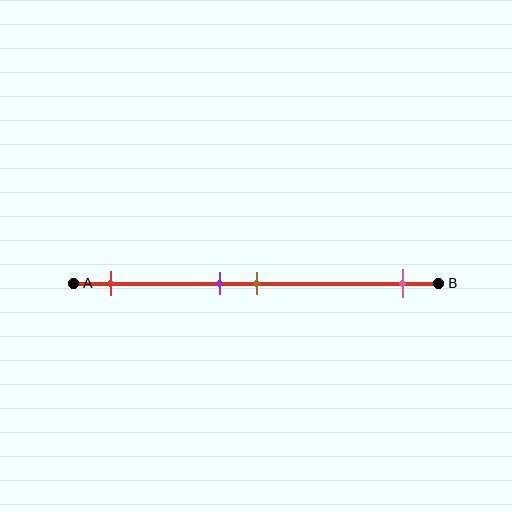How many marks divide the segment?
There are 4 marks dividing the segment.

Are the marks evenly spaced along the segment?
No, the marks are not evenly spaced.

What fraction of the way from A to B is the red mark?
The red mark is approximately 10% (0.1) of the way from A to B.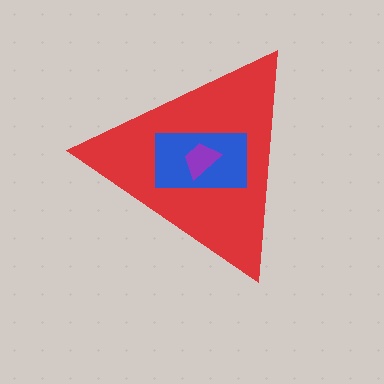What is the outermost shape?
The red triangle.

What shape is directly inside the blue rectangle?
The purple trapezoid.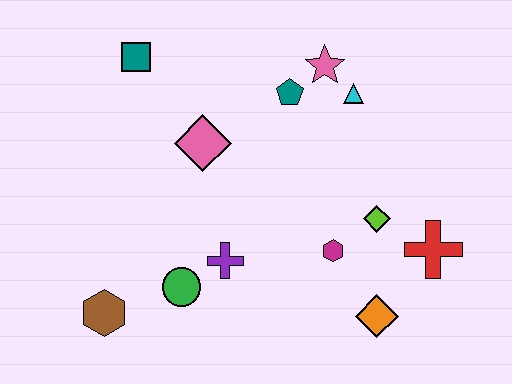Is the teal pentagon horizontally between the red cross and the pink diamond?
Yes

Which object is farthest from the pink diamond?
The red cross is farthest from the pink diamond.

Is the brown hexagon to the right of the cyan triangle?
No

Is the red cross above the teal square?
No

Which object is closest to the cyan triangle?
The pink star is closest to the cyan triangle.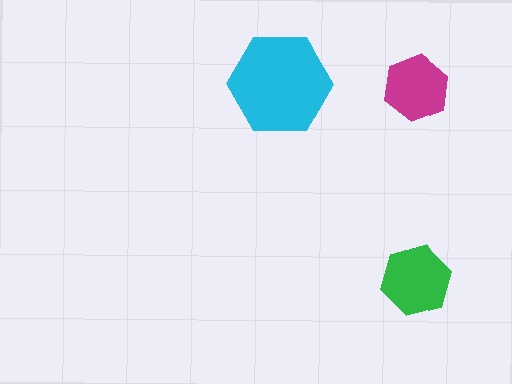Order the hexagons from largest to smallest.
the cyan one, the green one, the magenta one.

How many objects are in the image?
There are 3 objects in the image.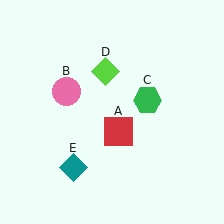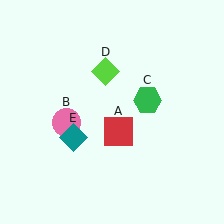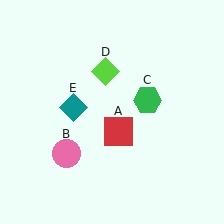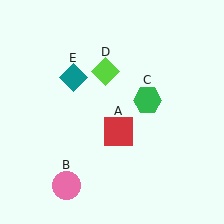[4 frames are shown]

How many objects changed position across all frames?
2 objects changed position: pink circle (object B), teal diamond (object E).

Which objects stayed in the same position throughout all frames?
Red square (object A) and green hexagon (object C) and lime diamond (object D) remained stationary.